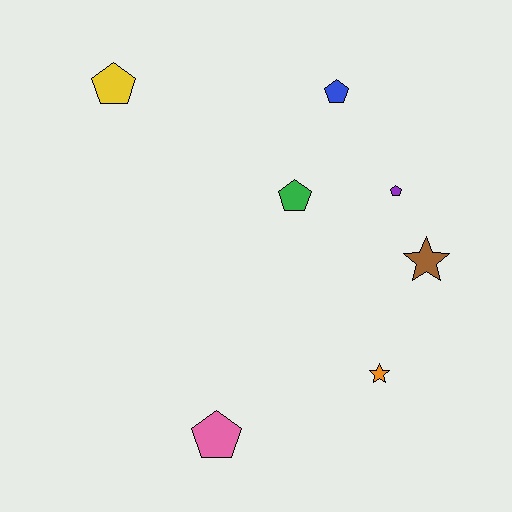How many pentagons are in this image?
There are 5 pentagons.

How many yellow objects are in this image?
There is 1 yellow object.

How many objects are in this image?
There are 7 objects.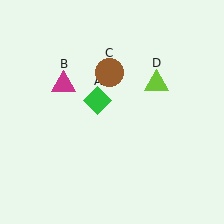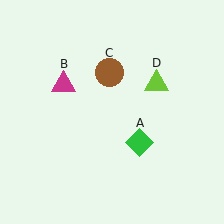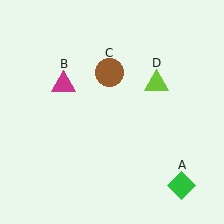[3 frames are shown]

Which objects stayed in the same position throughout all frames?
Magenta triangle (object B) and brown circle (object C) and lime triangle (object D) remained stationary.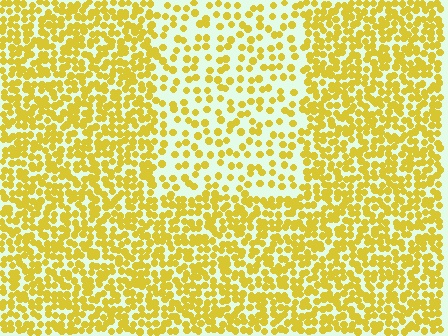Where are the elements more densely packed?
The elements are more densely packed outside the rectangle boundary.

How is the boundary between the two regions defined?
The boundary is defined by a change in element density (approximately 2.2x ratio). All elements are the same color, size, and shape.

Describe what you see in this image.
The image contains small yellow elements arranged at two different densities. A rectangle-shaped region is visible where the elements are less densely packed than the surrounding area.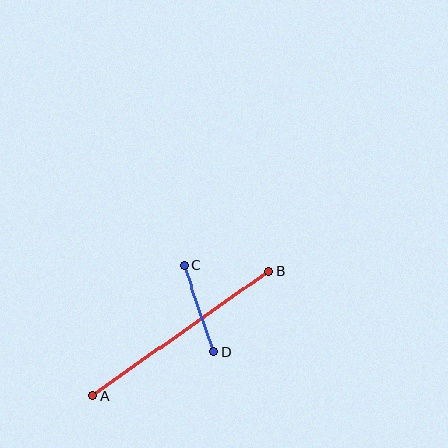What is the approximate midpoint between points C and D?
The midpoint is at approximately (199, 308) pixels.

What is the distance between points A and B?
The distance is approximately 215 pixels.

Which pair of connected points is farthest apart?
Points A and B are farthest apart.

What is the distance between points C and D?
The distance is approximately 91 pixels.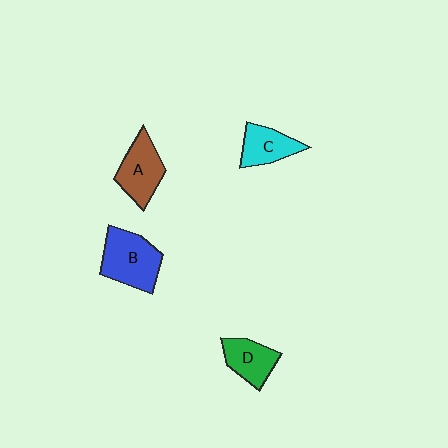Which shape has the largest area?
Shape B (blue).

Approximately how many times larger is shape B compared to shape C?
Approximately 1.5 times.